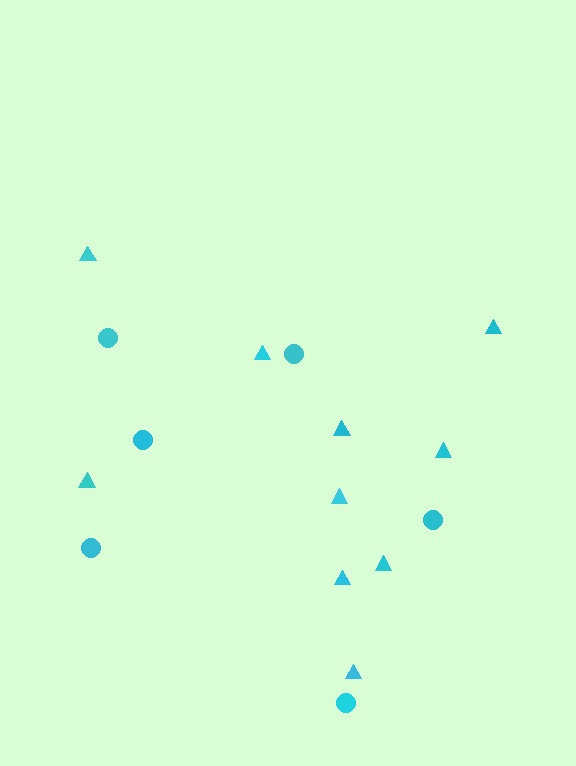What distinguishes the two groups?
There are 2 groups: one group of circles (6) and one group of triangles (10).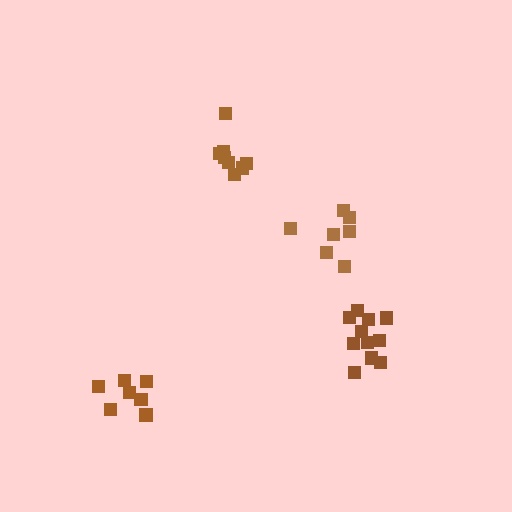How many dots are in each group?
Group 1: 7 dots, Group 2: 7 dots, Group 3: 11 dots, Group 4: 8 dots (33 total).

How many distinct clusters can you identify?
There are 4 distinct clusters.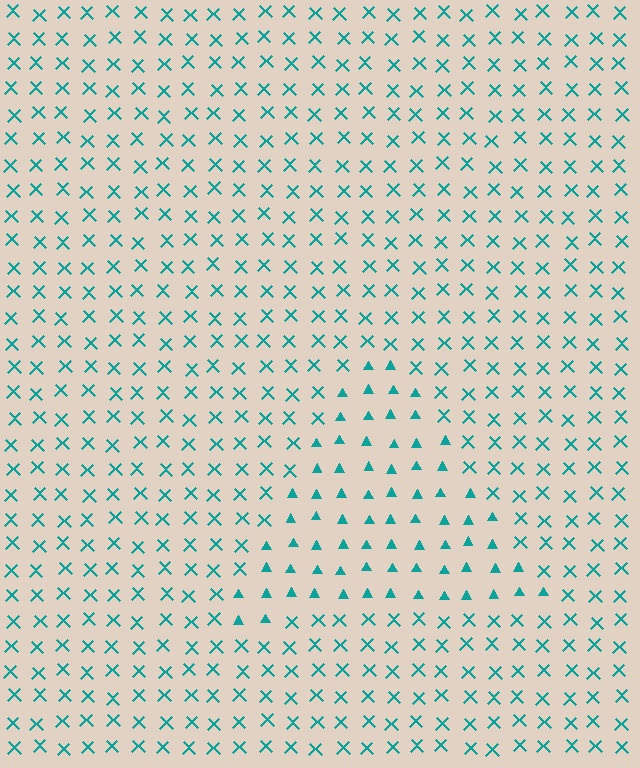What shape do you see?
I see a triangle.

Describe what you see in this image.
The image is filled with small teal elements arranged in a uniform grid. A triangle-shaped region contains triangles, while the surrounding area contains X marks. The boundary is defined purely by the change in element shape.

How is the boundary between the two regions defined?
The boundary is defined by a change in element shape: triangles inside vs. X marks outside. All elements share the same color and spacing.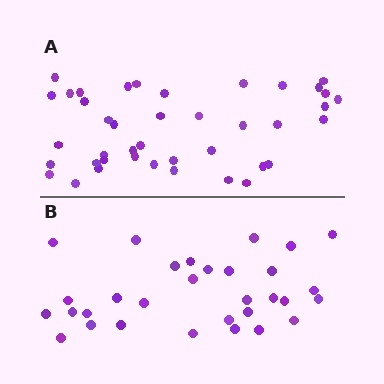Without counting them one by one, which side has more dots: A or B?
Region A (the top region) has more dots.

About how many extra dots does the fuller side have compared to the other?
Region A has roughly 10 or so more dots than region B.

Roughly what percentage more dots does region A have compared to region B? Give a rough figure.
About 30% more.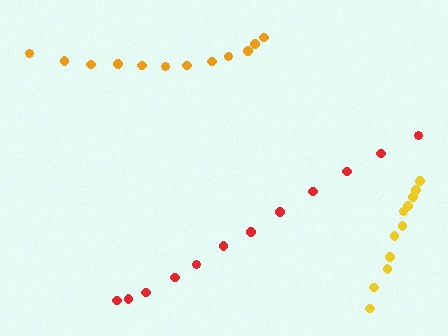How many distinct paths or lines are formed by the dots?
There are 3 distinct paths.